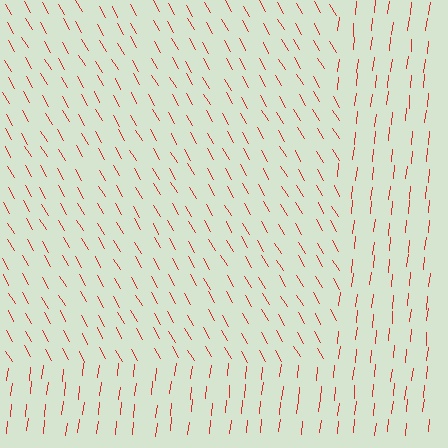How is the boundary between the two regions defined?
The boundary is defined purely by a change in line orientation (approximately 36 degrees difference). All lines are the same color and thickness.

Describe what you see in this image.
The image is filled with small red line segments. A rectangle region in the image has lines oriented differently from the surrounding lines, creating a visible texture boundary.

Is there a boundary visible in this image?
Yes, there is a texture boundary formed by a change in line orientation.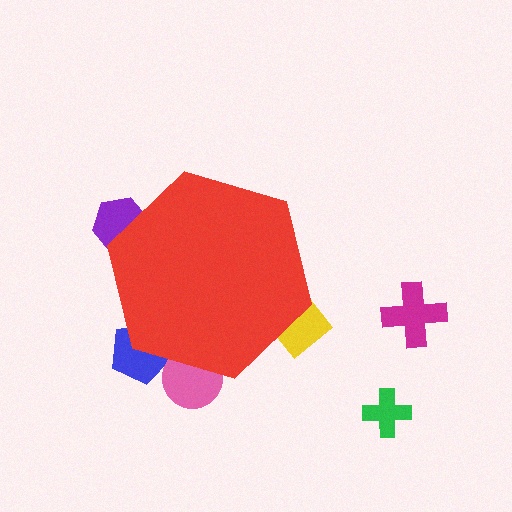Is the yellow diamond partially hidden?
Yes, the yellow diamond is partially hidden behind the red hexagon.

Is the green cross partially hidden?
No, the green cross is fully visible.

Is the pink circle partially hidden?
Yes, the pink circle is partially hidden behind the red hexagon.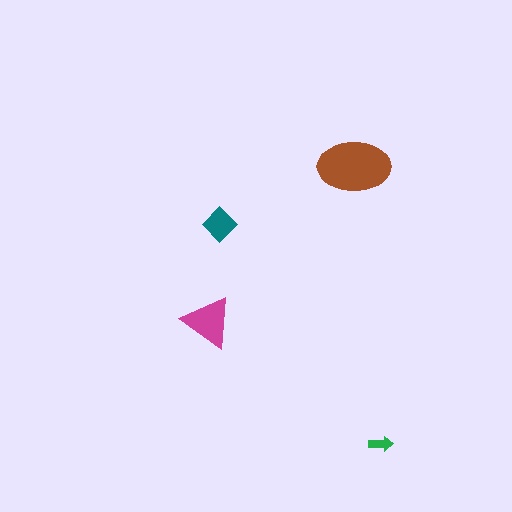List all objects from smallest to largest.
The green arrow, the teal diamond, the magenta triangle, the brown ellipse.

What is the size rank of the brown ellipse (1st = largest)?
1st.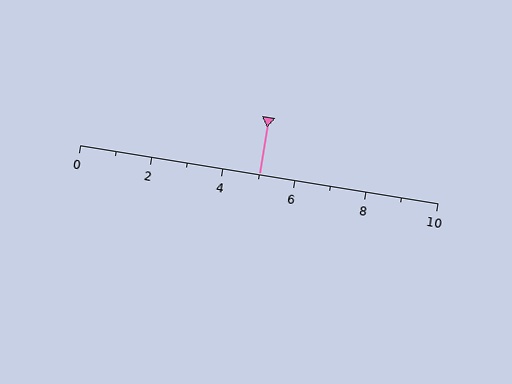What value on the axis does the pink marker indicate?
The marker indicates approximately 5.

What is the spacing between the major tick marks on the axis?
The major ticks are spaced 2 apart.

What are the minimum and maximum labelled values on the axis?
The axis runs from 0 to 10.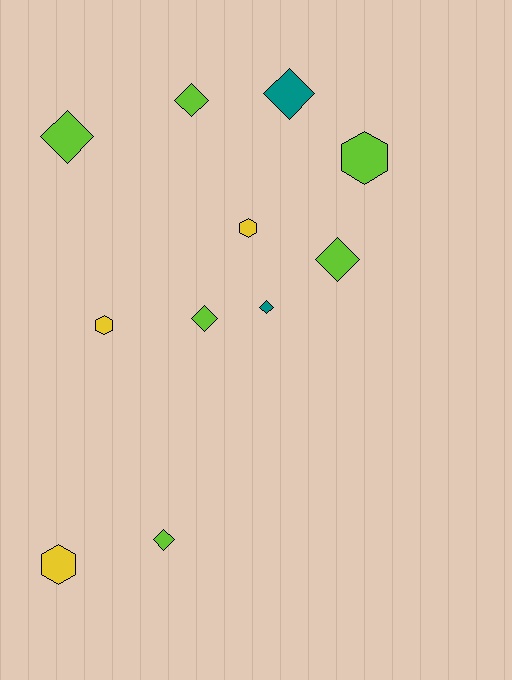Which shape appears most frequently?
Diamond, with 7 objects.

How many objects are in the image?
There are 11 objects.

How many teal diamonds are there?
There are 2 teal diamonds.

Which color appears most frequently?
Lime, with 6 objects.